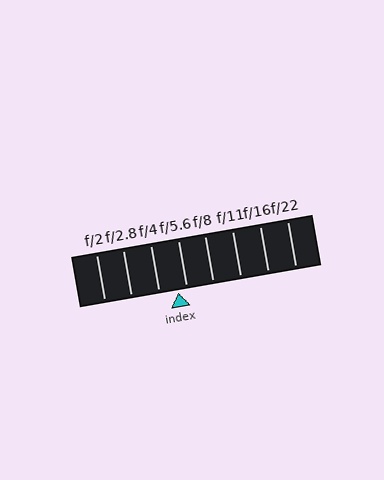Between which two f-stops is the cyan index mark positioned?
The index mark is between f/4 and f/5.6.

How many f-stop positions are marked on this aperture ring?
There are 8 f-stop positions marked.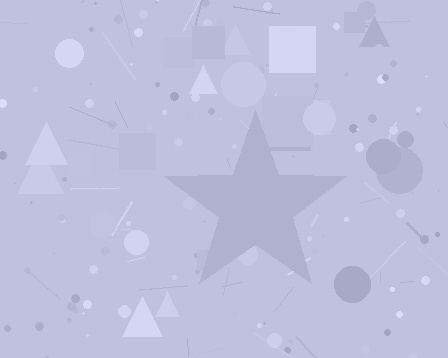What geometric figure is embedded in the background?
A star is embedded in the background.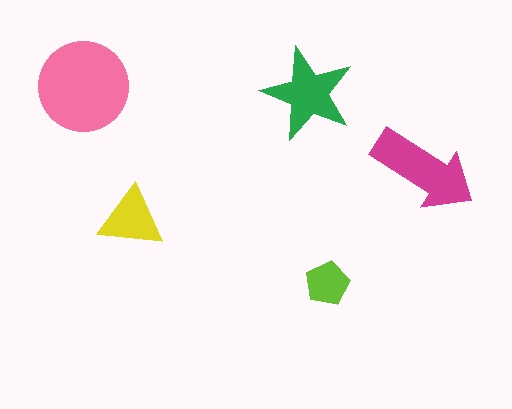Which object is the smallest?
The lime pentagon.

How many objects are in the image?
There are 5 objects in the image.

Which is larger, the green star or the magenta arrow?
The magenta arrow.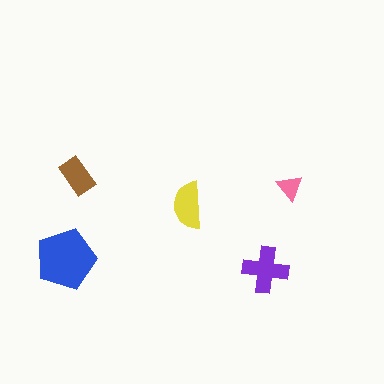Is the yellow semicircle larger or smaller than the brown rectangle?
Larger.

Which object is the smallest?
The pink triangle.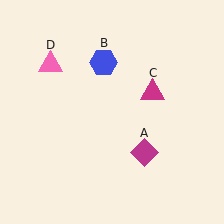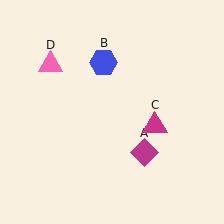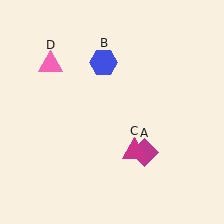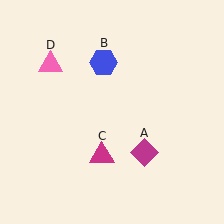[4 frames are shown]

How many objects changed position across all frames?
1 object changed position: magenta triangle (object C).